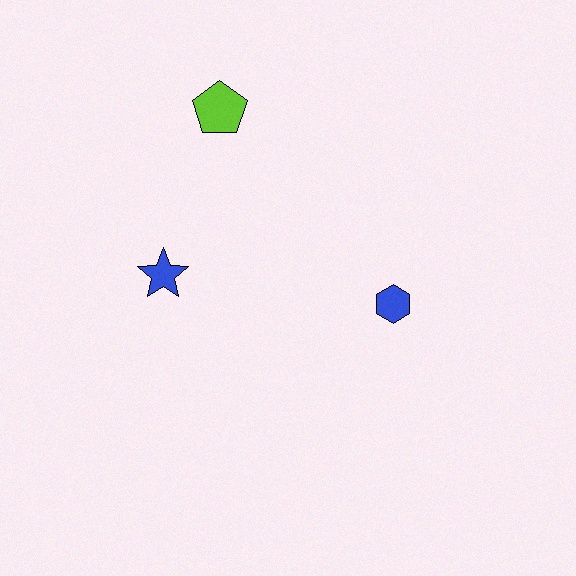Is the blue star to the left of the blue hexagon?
Yes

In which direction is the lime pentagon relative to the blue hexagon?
The lime pentagon is above the blue hexagon.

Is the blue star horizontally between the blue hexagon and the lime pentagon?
No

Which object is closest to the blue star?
The lime pentagon is closest to the blue star.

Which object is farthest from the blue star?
The blue hexagon is farthest from the blue star.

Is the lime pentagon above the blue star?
Yes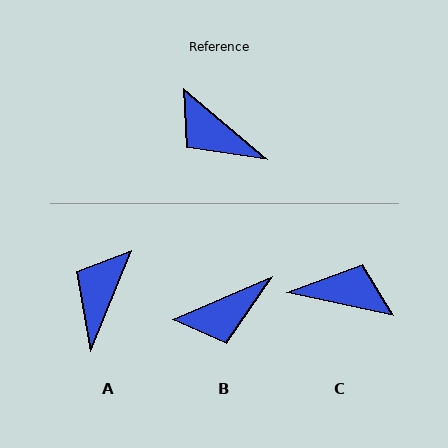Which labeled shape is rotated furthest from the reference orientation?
C, about 152 degrees away.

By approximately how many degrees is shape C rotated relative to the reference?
Approximately 152 degrees clockwise.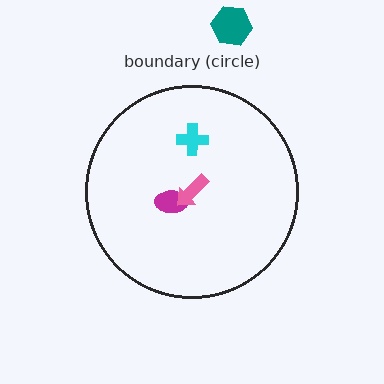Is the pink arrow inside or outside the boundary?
Inside.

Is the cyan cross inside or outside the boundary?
Inside.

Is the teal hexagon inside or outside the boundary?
Outside.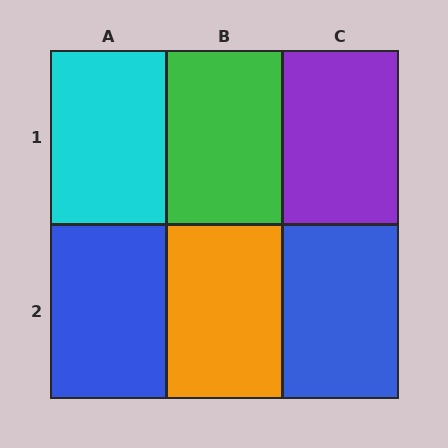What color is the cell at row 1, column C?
Purple.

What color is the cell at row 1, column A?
Cyan.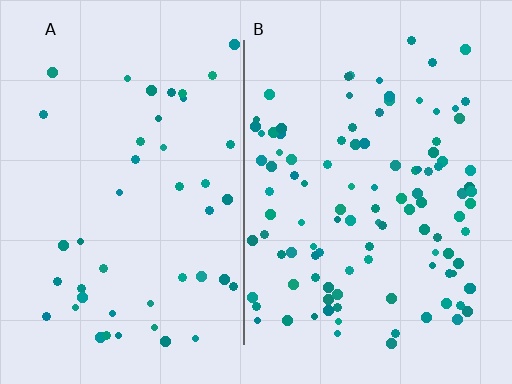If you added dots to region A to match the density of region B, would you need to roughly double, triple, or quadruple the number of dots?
Approximately double.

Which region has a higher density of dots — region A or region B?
B (the right).